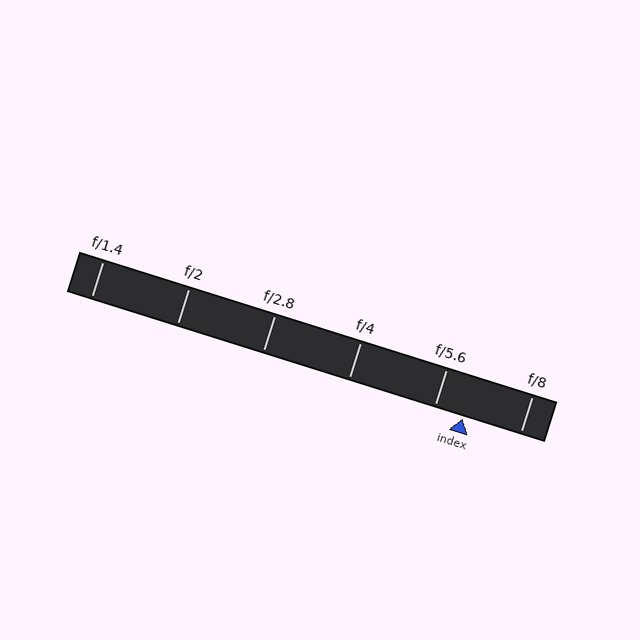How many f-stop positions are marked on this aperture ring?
There are 6 f-stop positions marked.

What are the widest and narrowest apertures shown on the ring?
The widest aperture shown is f/1.4 and the narrowest is f/8.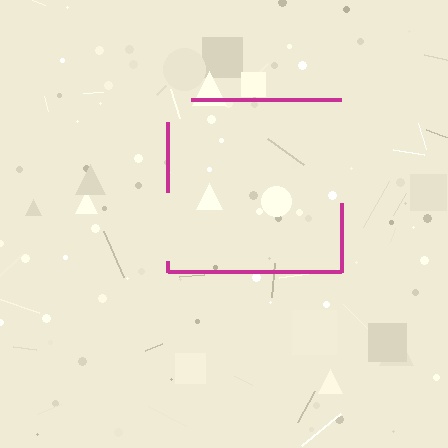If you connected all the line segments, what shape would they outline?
They would outline a square.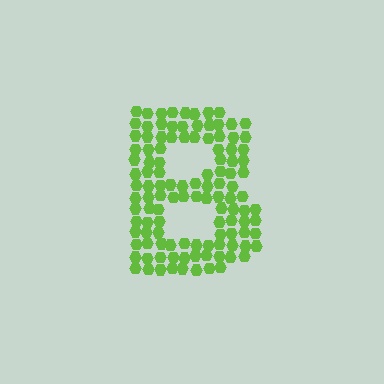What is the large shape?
The large shape is the letter B.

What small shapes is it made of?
It is made of small hexagons.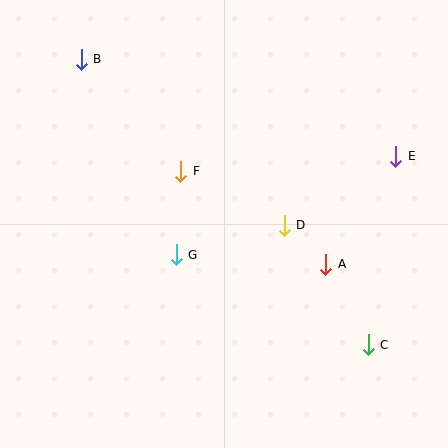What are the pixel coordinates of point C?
Point C is at (368, 345).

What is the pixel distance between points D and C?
The distance between D and C is 146 pixels.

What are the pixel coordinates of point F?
Point F is at (181, 171).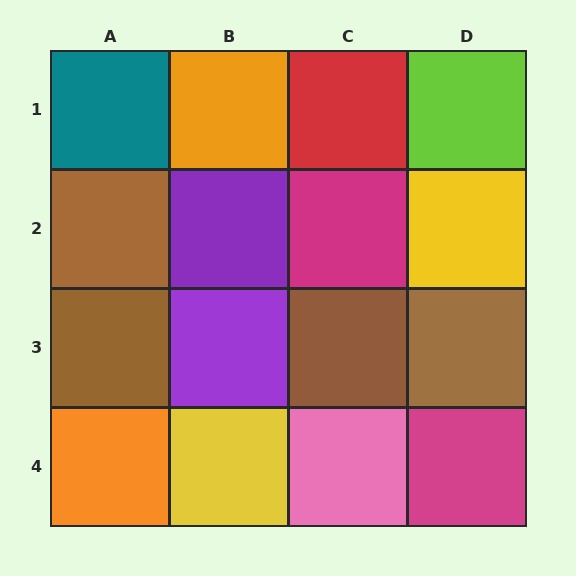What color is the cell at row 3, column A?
Brown.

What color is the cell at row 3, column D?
Brown.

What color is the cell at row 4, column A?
Orange.